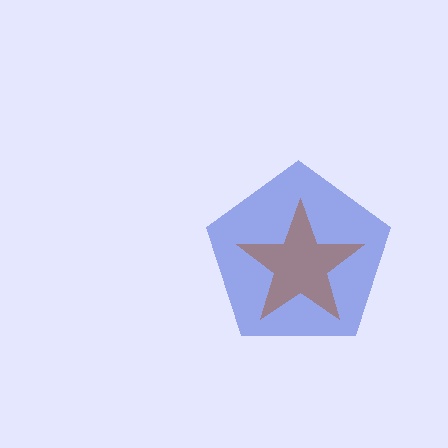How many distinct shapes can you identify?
There are 2 distinct shapes: a blue pentagon, a brown star.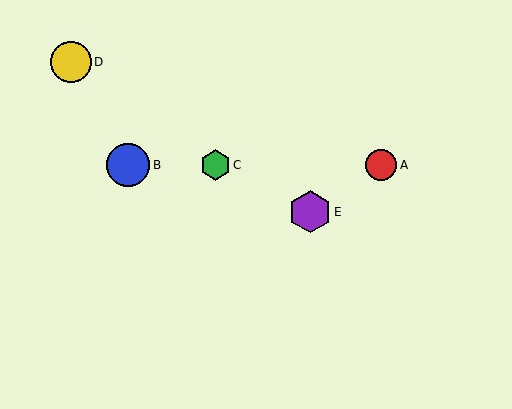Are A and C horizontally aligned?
Yes, both are at y≈165.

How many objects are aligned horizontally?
3 objects (A, B, C) are aligned horizontally.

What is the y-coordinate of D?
Object D is at y≈62.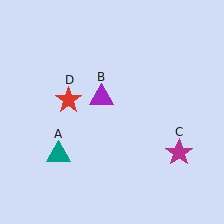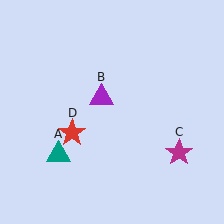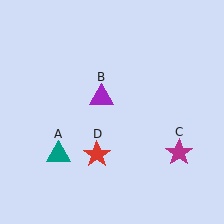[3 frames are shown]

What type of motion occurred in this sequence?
The red star (object D) rotated counterclockwise around the center of the scene.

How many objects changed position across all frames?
1 object changed position: red star (object D).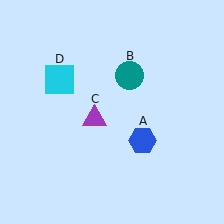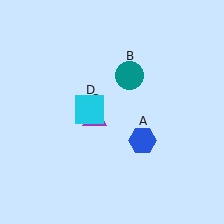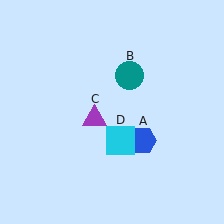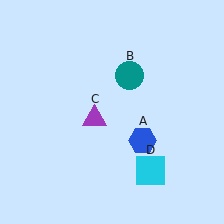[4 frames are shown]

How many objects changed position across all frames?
1 object changed position: cyan square (object D).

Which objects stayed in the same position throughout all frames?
Blue hexagon (object A) and teal circle (object B) and purple triangle (object C) remained stationary.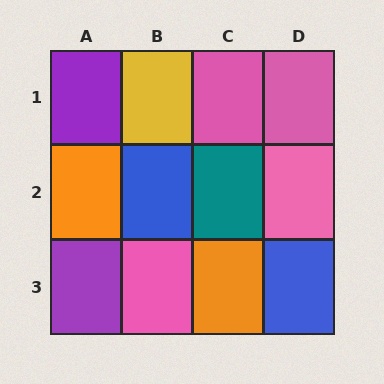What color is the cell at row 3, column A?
Purple.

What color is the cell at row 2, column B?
Blue.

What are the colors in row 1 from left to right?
Purple, yellow, pink, pink.